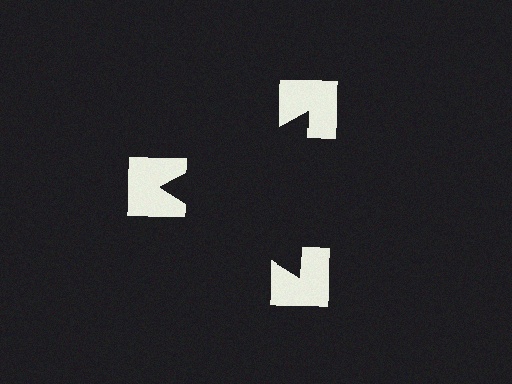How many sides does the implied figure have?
3 sides.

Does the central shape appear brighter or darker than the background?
It typically appears slightly darker than the background, even though no actual brightness change is drawn.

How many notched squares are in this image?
There are 3 — one at each vertex of the illusory triangle.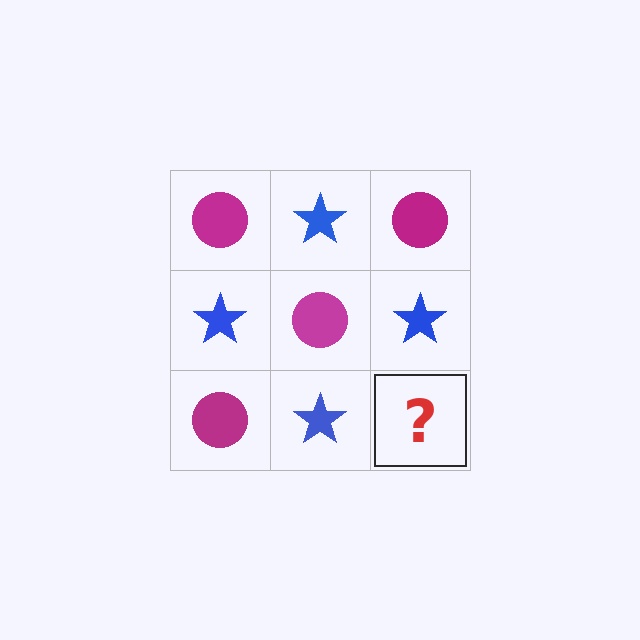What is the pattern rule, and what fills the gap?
The rule is that it alternates magenta circle and blue star in a checkerboard pattern. The gap should be filled with a magenta circle.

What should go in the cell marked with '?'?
The missing cell should contain a magenta circle.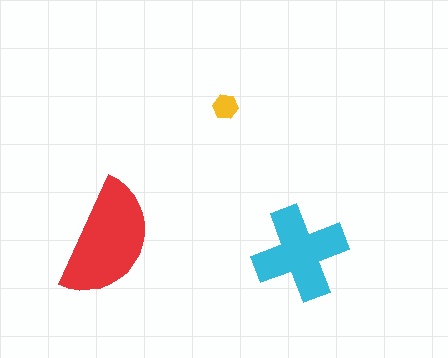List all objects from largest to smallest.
The red semicircle, the cyan cross, the yellow hexagon.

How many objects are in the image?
There are 3 objects in the image.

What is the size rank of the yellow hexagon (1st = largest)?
3rd.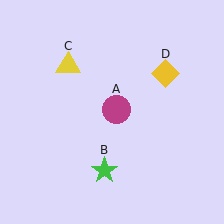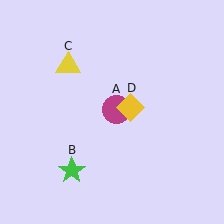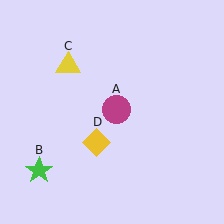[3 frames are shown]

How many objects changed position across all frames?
2 objects changed position: green star (object B), yellow diamond (object D).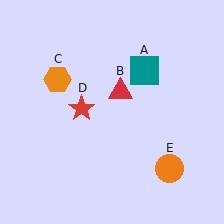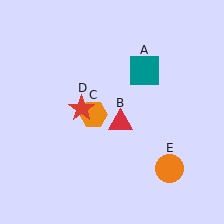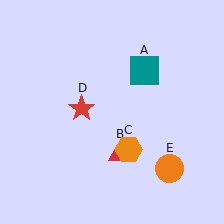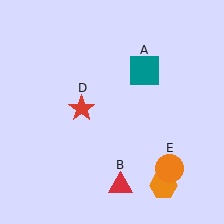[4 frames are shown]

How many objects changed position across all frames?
2 objects changed position: red triangle (object B), orange hexagon (object C).